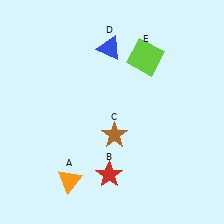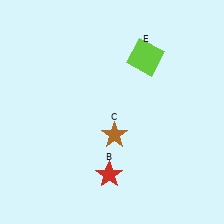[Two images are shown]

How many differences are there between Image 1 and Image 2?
There are 2 differences between the two images.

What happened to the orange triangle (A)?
The orange triangle (A) was removed in Image 2. It was in the bottom-left area of Image 1.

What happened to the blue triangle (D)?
The blue triangle (D) was removed in Image 2. It was in the top-left area of Image 1.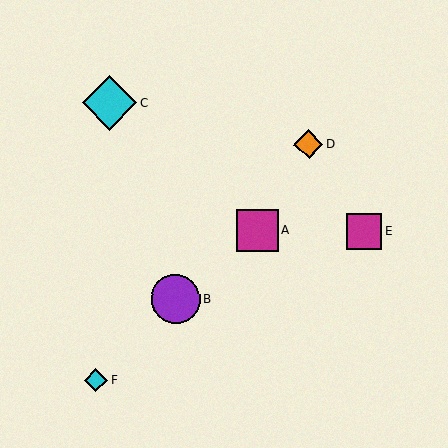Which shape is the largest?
The cyan diamond (labeled C) is the largest.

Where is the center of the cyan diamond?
The center of the cyan diamond is at (96, 380).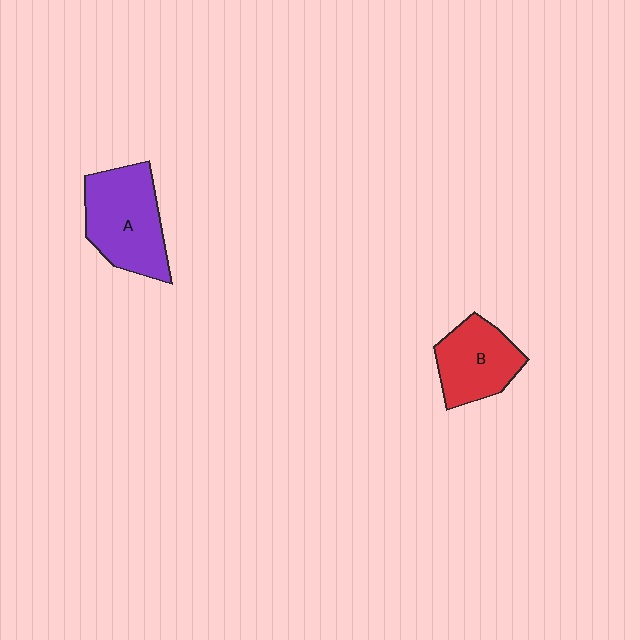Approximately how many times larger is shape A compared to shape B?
Approximately 1.3 times.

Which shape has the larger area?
Shape A (purple).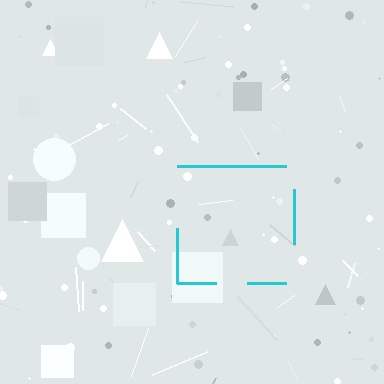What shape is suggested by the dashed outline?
The dashed outline suggests a square.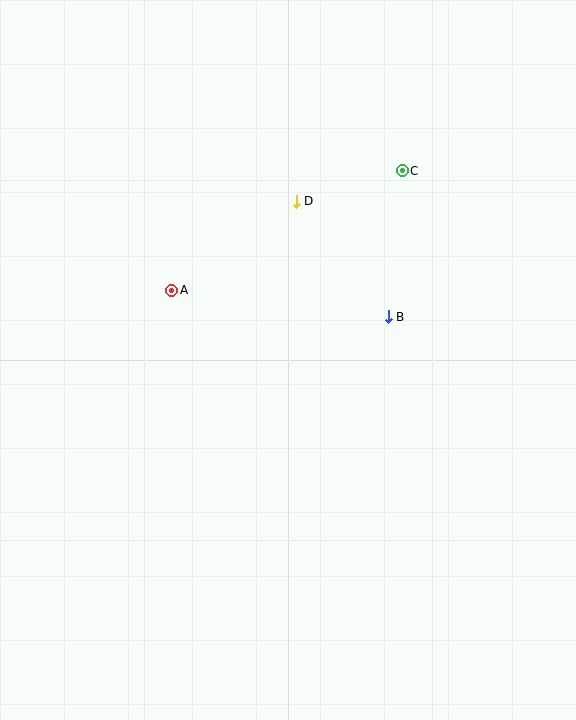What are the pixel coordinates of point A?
Point A is at (172, 290).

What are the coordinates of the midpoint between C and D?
The midpoint between C and D is at (349, 186).